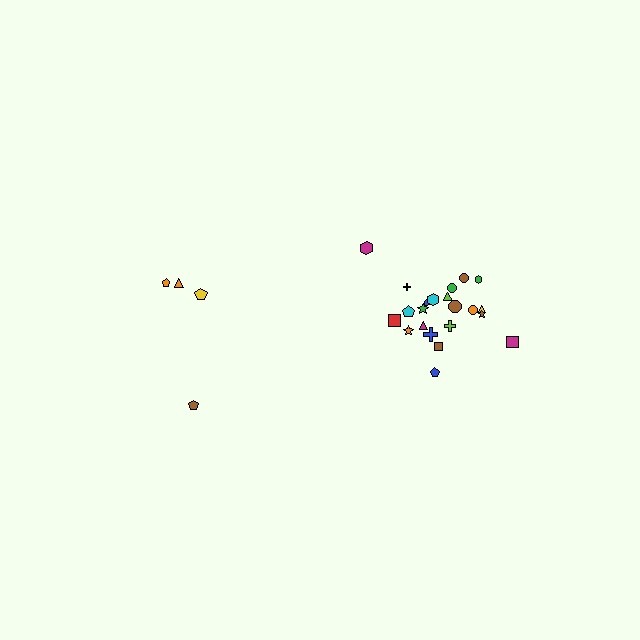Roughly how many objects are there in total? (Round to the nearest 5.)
Roughly 25 objects in total.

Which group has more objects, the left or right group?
The right group.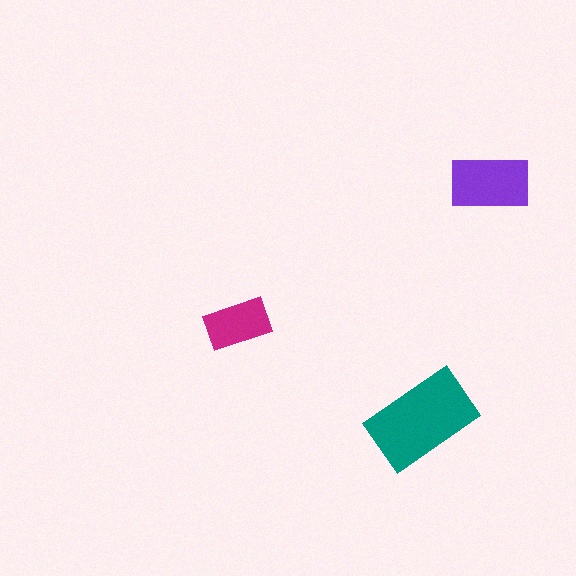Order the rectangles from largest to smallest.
the teal one, the purple one, the magenta one.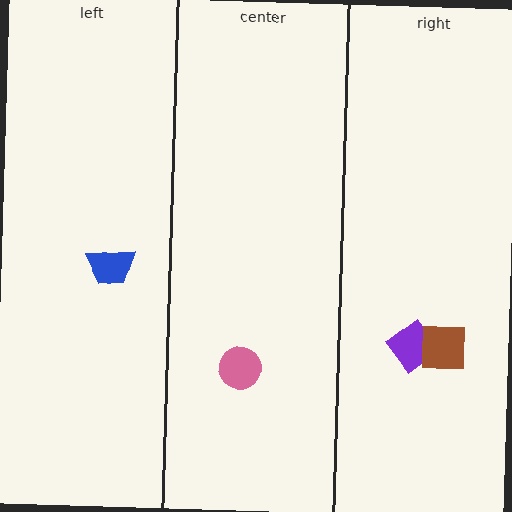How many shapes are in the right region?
2.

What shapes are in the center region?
The pink circle.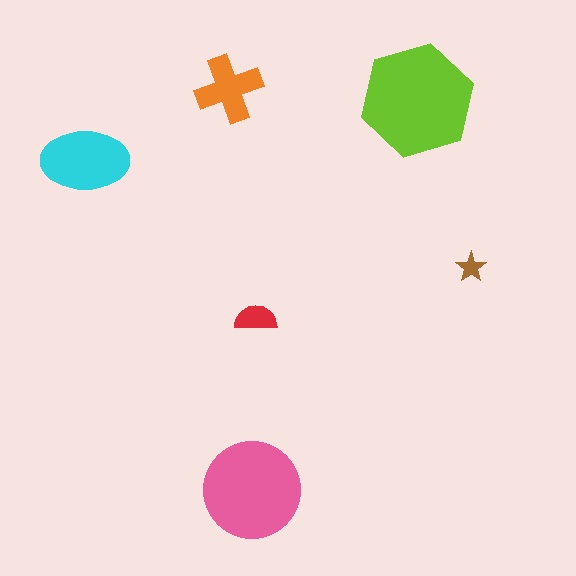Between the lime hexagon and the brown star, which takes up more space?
The lime hexagon.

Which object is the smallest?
The brown star.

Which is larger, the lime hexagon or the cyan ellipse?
The lime hexagon.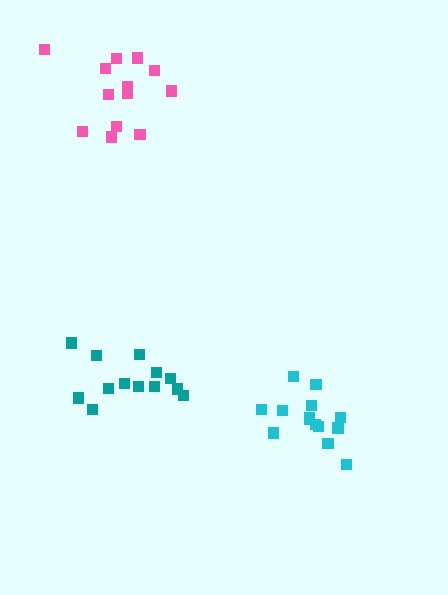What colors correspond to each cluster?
The clusters are colored: teal, cyan, pink.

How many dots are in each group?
Group 1: 13 dots, Group 2: 14 dots, Group 3: 13 dots (40 total).